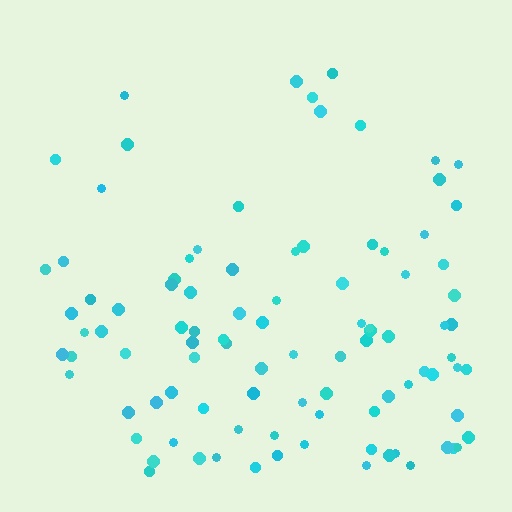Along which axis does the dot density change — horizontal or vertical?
Vertical.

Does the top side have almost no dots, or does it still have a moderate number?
Still a moderate number, just noticeably fewer than the bottom.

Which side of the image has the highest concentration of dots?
The bottom.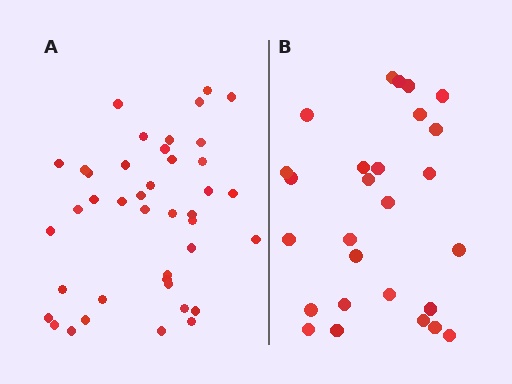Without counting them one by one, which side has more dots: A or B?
Region A (the left region) has more dots.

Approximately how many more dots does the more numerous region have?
Region A has approximately 15 more dots than region B.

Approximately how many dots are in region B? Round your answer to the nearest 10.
About 30 dots. (The exact count is 27, which rounds to 30.)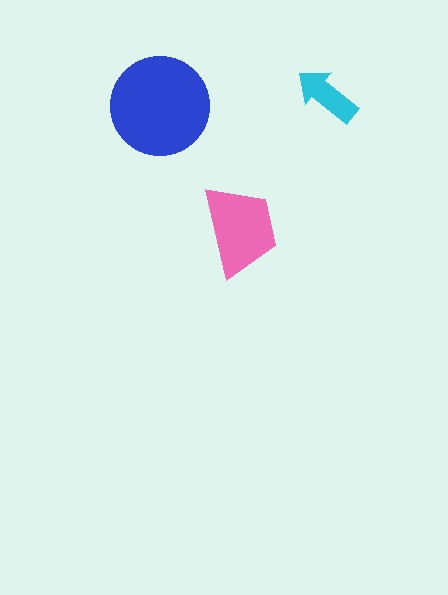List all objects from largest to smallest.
The blue circle, the pink trapezoid, the cyan arrow.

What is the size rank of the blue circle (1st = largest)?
1st.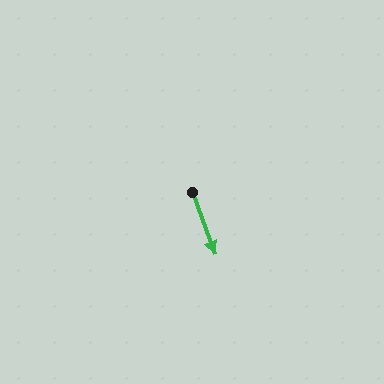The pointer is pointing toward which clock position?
Roughly 5 o'clock.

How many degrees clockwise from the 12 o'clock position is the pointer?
Approximately 160 degrees.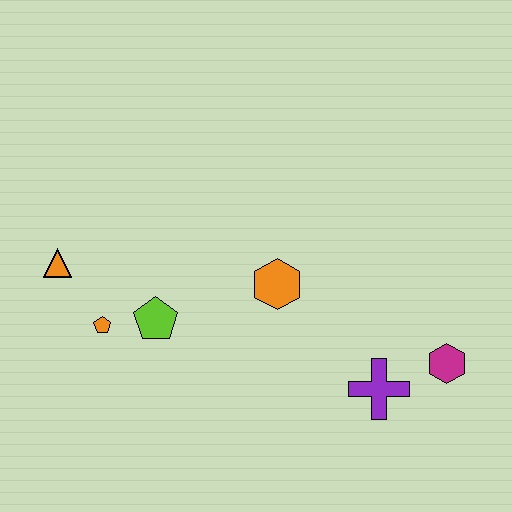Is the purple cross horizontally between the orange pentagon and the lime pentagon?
No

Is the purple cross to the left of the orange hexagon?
No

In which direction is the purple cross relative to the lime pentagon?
The purple cross is to the right of the lime pentagon.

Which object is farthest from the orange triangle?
The magenta hexagon is farthest from the orange triangle.